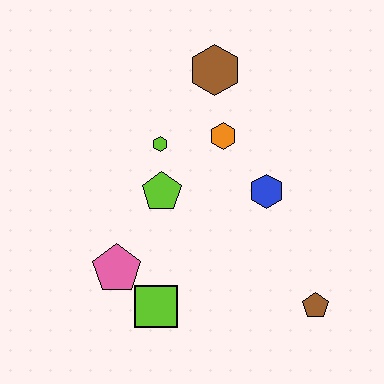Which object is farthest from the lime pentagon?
The brown pentagon is farthest from the lime pentagon.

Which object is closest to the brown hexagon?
The orange hexagon is closest to the brown hexagon.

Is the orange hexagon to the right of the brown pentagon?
No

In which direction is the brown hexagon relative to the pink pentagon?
The brown hexagon is above the pink pentagon.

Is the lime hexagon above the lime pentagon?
Yes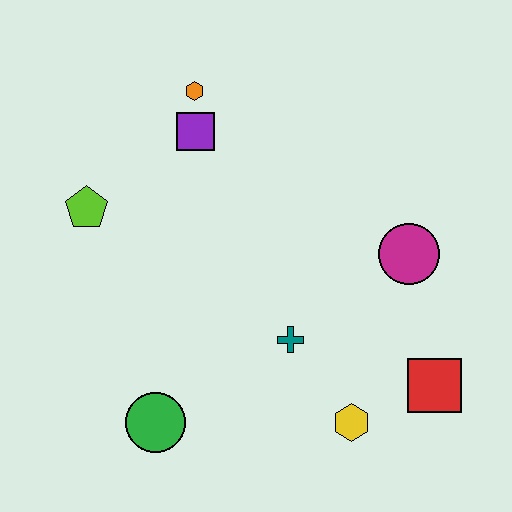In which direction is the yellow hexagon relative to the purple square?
The yellow hexagon is below the purple square.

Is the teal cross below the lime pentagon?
Yes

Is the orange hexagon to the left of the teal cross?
Yes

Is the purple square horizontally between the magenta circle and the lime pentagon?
Yes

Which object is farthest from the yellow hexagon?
The orange hexagon is farthest from the yellow hexagon.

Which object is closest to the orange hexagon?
The purple square is closest to the orange hexagon.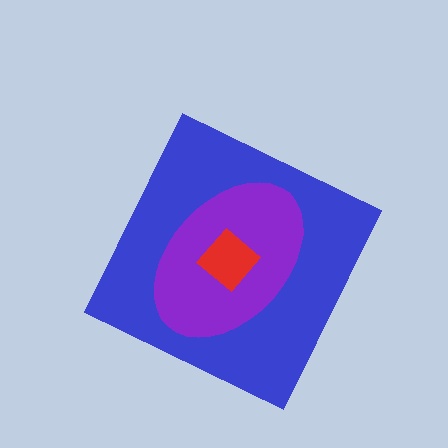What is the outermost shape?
The blue diamond.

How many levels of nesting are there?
3.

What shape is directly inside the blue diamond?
The purple ellipse.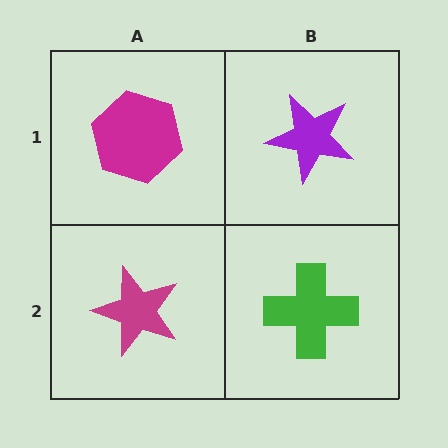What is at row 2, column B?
A green cross.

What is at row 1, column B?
A purple star.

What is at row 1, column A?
A magenta hexagon.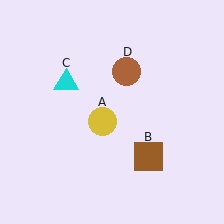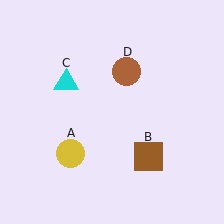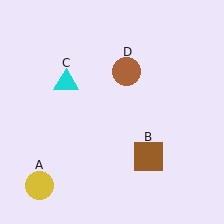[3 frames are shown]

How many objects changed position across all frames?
1 object changed position: yellow circle (object A).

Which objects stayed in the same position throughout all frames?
Brown square (object B) and cyan triangle (object C) and brown circle (object D) remained stationary.